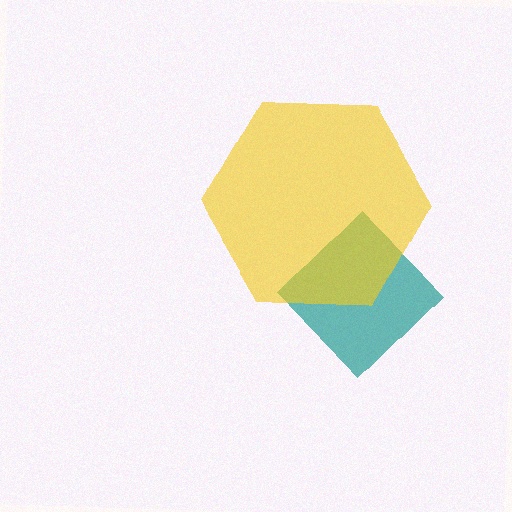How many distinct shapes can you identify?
There are 2 distinct shapes: a teal diamond, a yellow hexagon.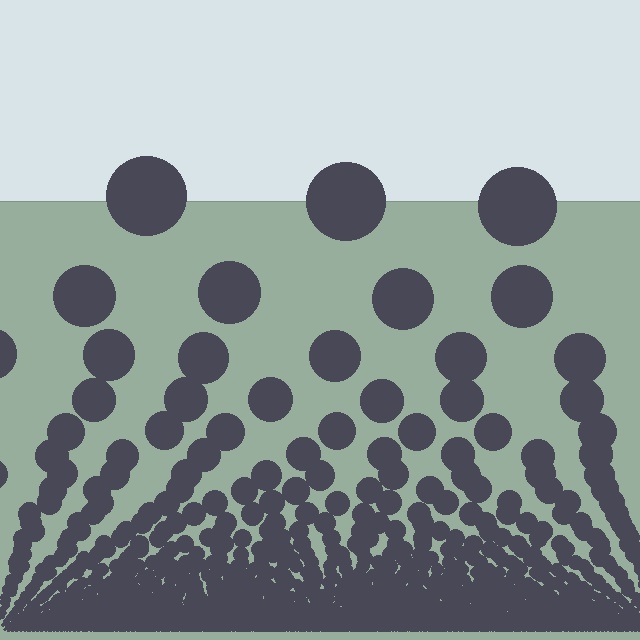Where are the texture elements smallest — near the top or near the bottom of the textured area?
Near the bottom.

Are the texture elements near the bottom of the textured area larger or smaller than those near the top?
Smaller. The gradient is inverted — elements near the bottom are smaller and denser.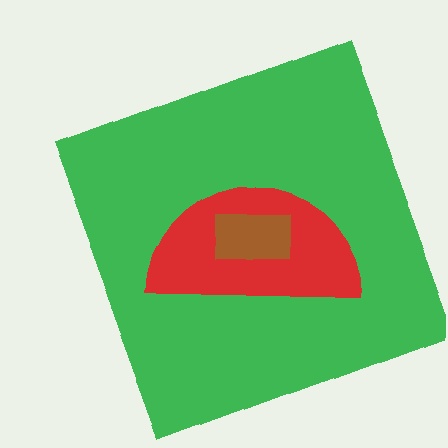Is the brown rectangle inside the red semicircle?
Yes.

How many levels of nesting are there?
3.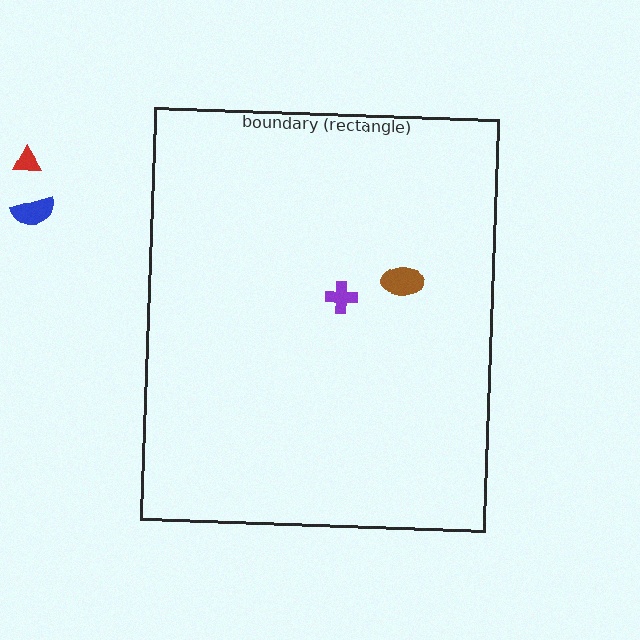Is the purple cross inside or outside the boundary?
Inside.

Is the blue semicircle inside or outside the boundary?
Outside.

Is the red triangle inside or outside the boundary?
Outside.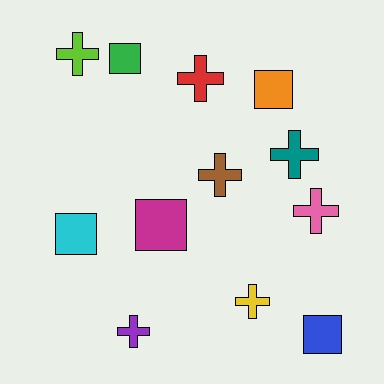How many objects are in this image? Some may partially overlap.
There are 12 objects.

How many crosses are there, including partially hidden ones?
There are 7 crosses.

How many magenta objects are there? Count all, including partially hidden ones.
There is 1 magenta object.